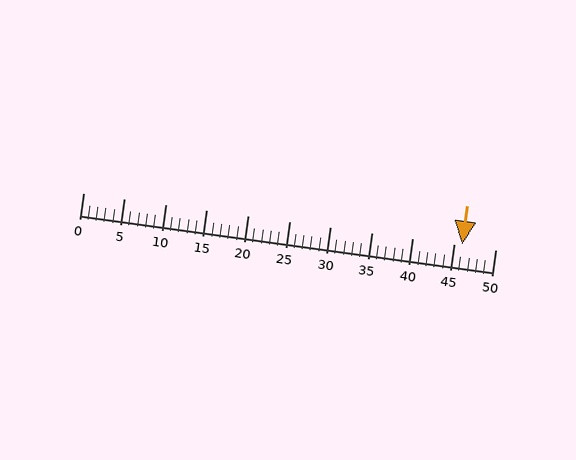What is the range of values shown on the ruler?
The ruler shows values from 0 to 50.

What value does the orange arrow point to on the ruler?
The orange arrow points to approximately 46.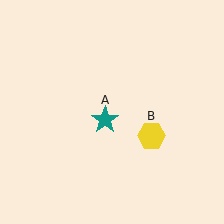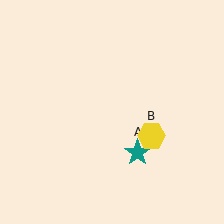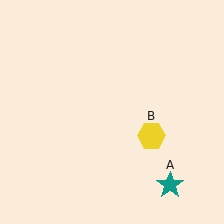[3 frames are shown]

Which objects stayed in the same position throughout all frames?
Yellow hexagon (object B) remained stationary.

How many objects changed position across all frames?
1 object changed position: teal star (object A).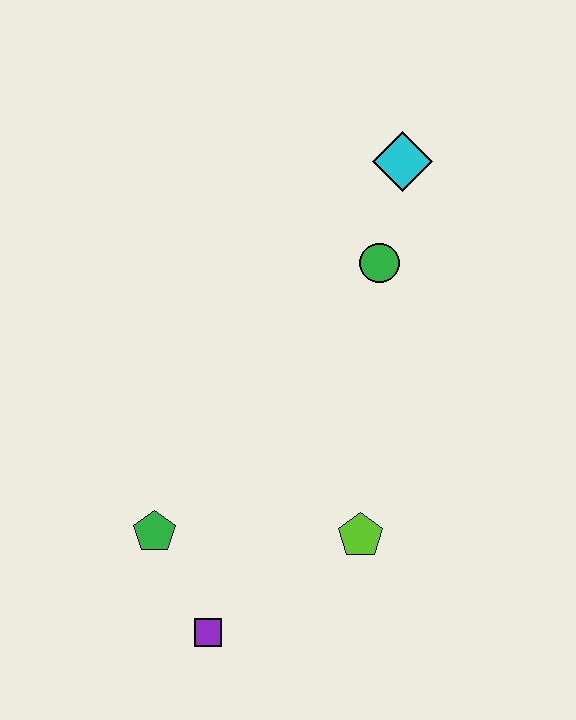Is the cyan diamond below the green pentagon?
No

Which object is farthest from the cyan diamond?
The purple square is farthest from the cyan diamond.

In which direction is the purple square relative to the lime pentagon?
The purple square is to the left of the lime pentagon.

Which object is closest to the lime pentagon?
The purple square is closest to the lime pentagon.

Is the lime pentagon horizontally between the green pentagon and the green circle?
Yes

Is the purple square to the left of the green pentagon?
No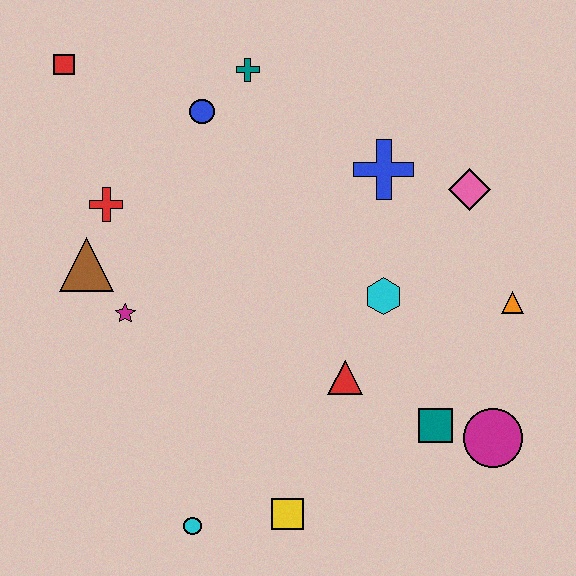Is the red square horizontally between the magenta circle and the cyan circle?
No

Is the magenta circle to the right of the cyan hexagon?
Yes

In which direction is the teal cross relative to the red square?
The teal cross is to the right of the red square.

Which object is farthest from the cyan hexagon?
The red square is farthest from the cyan hexagon.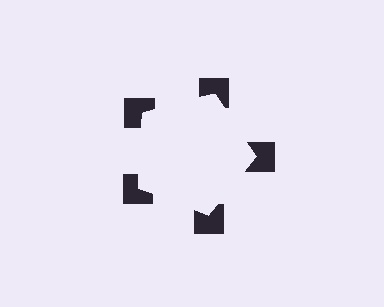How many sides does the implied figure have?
5 sides.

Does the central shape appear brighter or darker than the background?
It typically appears slightly brighter than the background, even though no actual brightness change is drawn.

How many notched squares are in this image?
There are 5 — one at each vertex of the illusory pentagon.